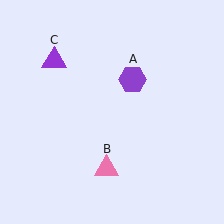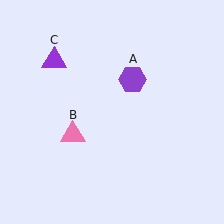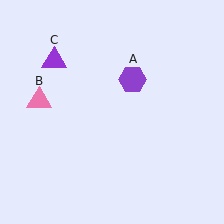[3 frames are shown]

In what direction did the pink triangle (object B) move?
The pink triangle (object B) moved up and to the left.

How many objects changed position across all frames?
1 object changed position: pink triangle (object B).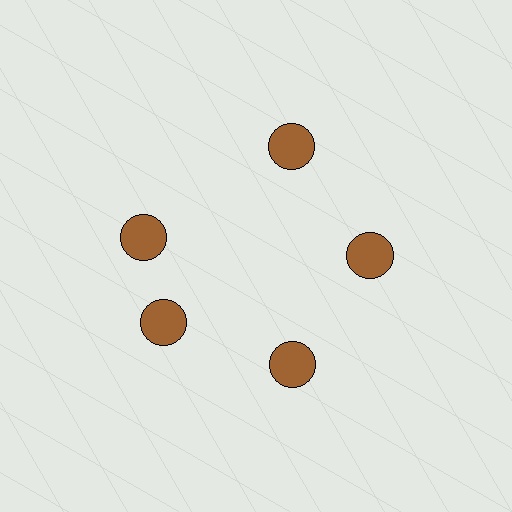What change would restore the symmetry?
The symmetry would be restored by rotating it back into even spacing with its neighbors so that all 5 circles sit at equal angles and equal distance from the center.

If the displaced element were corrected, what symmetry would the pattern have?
It would have 5-fold rotational symmetry — the pattern would map onto itself every 72 degrees.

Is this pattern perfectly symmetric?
No. The 5 brown circles are arranged in a ring, but one element near the 10 o'clock position is rotated out of alignment along the ring, breaking the 5-fold rotational symmetry.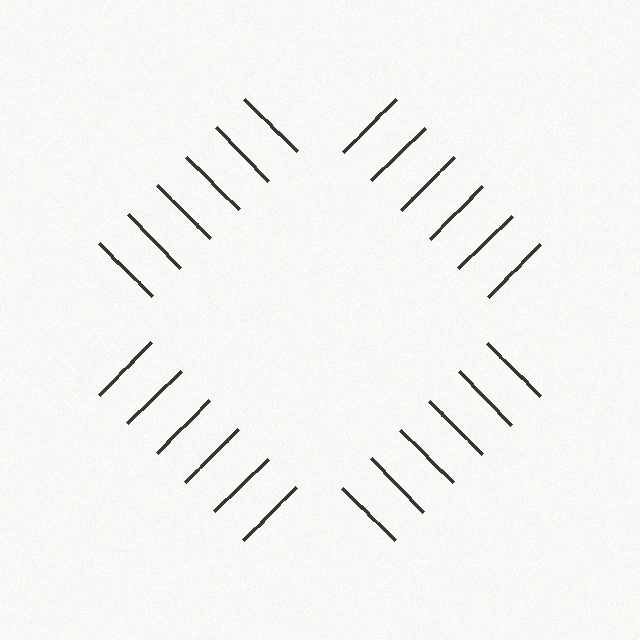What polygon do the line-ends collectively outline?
An illusory square — the line segments terminate on its edges but no continuous stroke is drawn.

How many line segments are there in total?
24 — 6 along each of the 4 edges.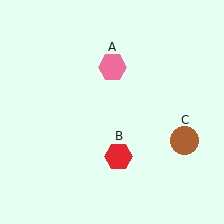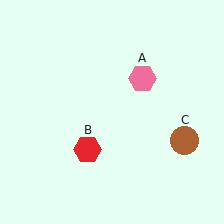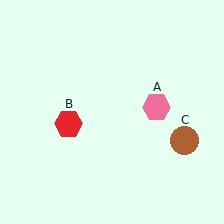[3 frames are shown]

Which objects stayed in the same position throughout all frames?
Brown circle (object C) remained stationary.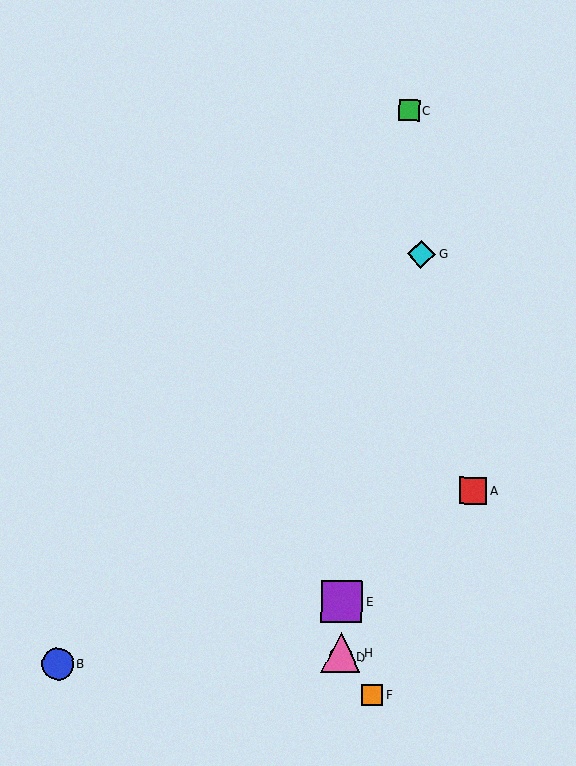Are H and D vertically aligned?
Yes, both are at x≈341.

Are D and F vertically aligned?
No, D is at x≈341 and F is at x≈372.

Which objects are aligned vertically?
Objects D, E, H are aligned vertically.